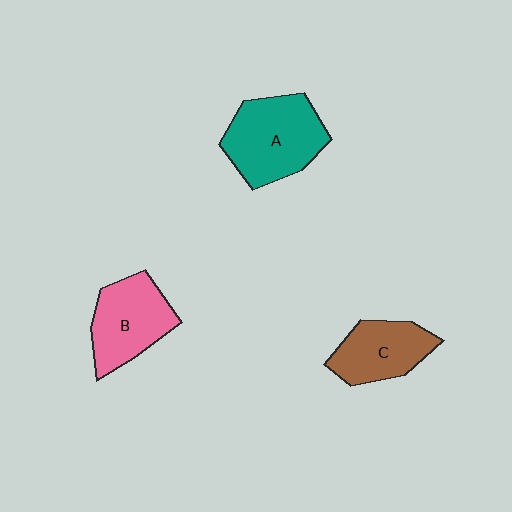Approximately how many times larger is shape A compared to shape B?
Approximately 1.2 times.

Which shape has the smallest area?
Shape C (brown).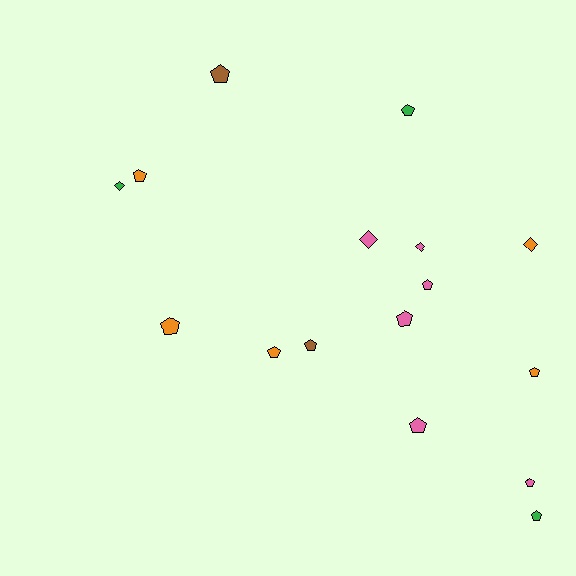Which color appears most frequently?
Pink, with 6 objects.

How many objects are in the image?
There are 16 objects.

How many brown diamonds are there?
There are no brown diamonds.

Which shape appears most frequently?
Pentagon, with 12 objects.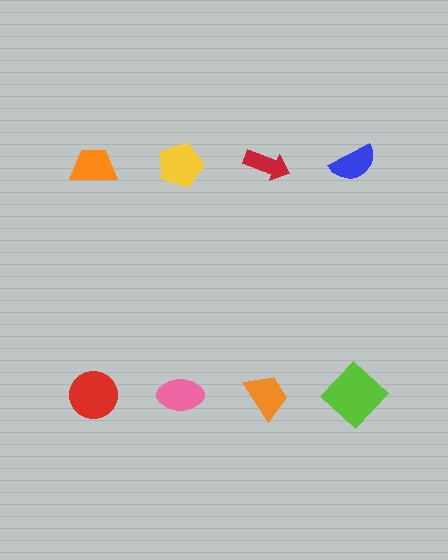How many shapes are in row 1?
4 shapes.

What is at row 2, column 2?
A pink ellipse.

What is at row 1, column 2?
A yellow pentagon.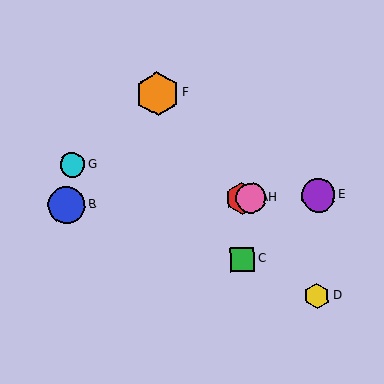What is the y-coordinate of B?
Object B is at y≈205.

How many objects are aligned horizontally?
4 objects (A, B, E, H) are aligned horizontally.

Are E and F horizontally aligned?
No, E is at y≈195 and F is at y≈94.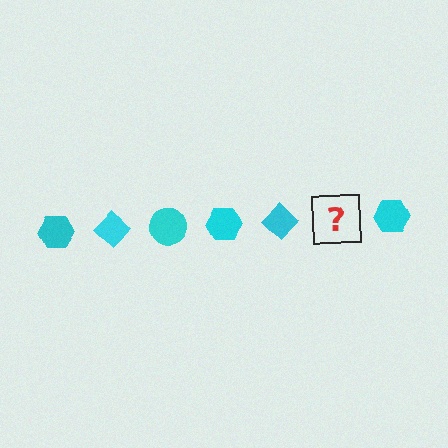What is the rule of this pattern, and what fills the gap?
The rule is that the pattern cycles through hexagon, diamond, circle shapes in cyan. The gap should be filled with a cyan circle.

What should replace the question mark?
The question mark should be replaced with a cyan circle.